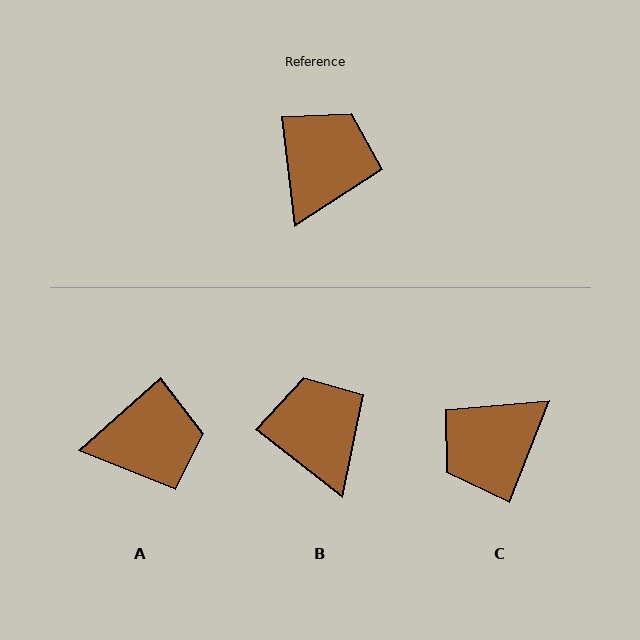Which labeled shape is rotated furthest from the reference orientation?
C, about 152 degrees away.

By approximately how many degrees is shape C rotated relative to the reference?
Approximately 152 degrees counter-clockwise.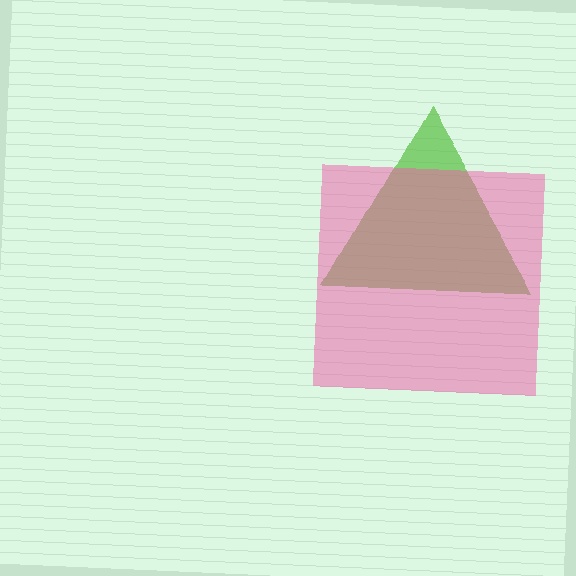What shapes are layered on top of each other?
The layered shapes are: a lime triangle, a pink square.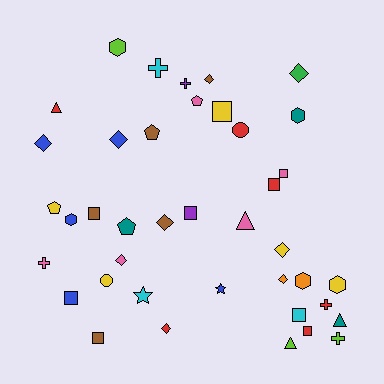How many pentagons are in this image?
There are 4 pentagons.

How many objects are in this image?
There are 40 objects.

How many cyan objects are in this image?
There are 3 cyan objects.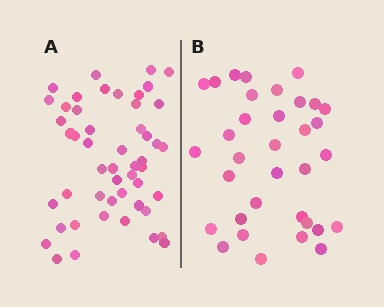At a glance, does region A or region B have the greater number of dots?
Region A (the left region) has more dots.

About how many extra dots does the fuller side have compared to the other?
Region A has approximately 15 more dots than region B.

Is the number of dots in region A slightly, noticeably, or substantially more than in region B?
Region A has substantially more. The ratio is roughly 1.5 to 1.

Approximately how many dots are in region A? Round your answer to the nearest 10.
About 50 dots.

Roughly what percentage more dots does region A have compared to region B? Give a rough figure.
About 45% more.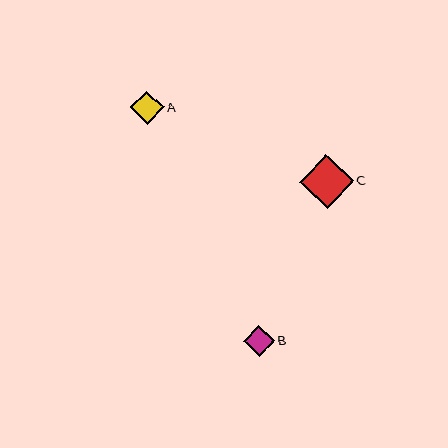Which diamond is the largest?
Diamond C is the largest with a size of approximately 54 pixels.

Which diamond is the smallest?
Diamond B is the smallest with a size of approximately 31 pixels.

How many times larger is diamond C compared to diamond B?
Diamond C is approximately 1.7 times the size of diamond B.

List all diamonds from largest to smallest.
From largest to smallest: C, A, B.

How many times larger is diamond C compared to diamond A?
Diamond C is approximately 1.6 times the size of diamond A.